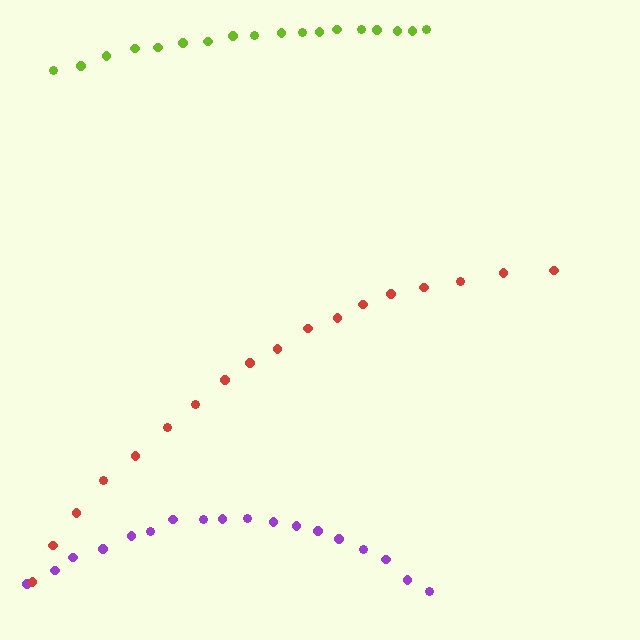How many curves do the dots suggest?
There are 3 distinct paths.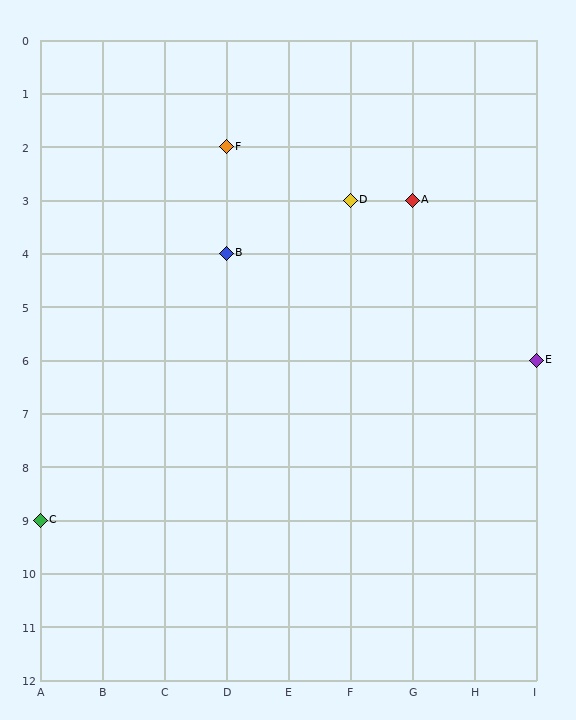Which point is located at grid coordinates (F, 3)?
Point D is at (F, 3).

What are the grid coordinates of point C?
Point C is at grid coordinates (A, 9).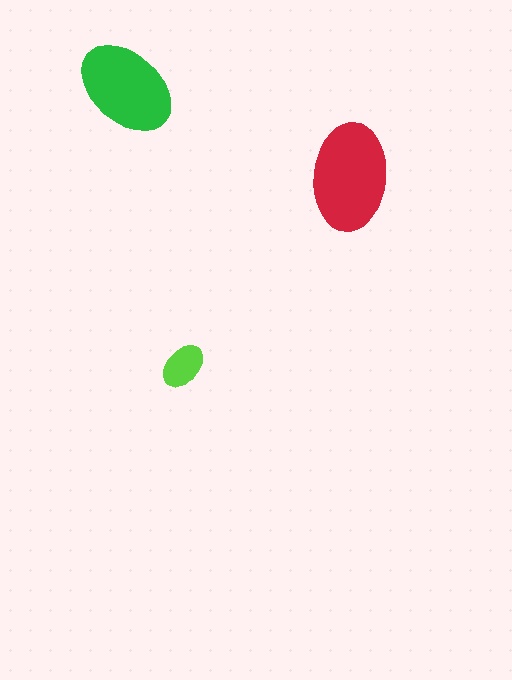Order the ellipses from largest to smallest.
the red one, the green one, the lime one.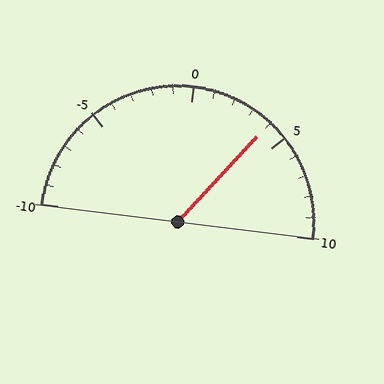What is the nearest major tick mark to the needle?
The nearest major tick mark is 5.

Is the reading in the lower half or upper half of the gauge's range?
The reading is in the upper half of the range (-10 to 10).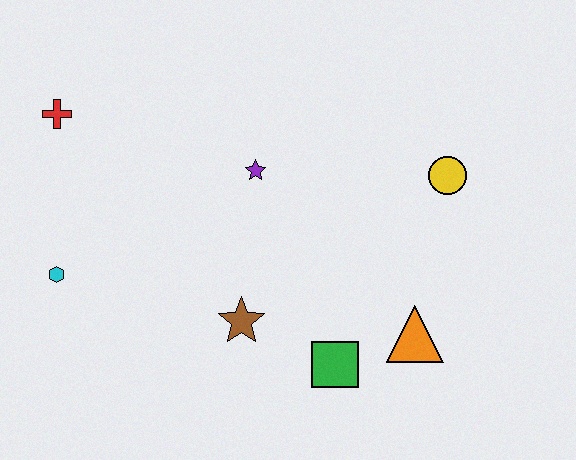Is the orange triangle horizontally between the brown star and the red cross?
No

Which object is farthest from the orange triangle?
The red cross is farthest from the orange triangle.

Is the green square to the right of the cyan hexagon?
Yes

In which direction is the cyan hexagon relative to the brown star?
The cyan hexagon is to the left of the brown star.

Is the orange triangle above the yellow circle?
No